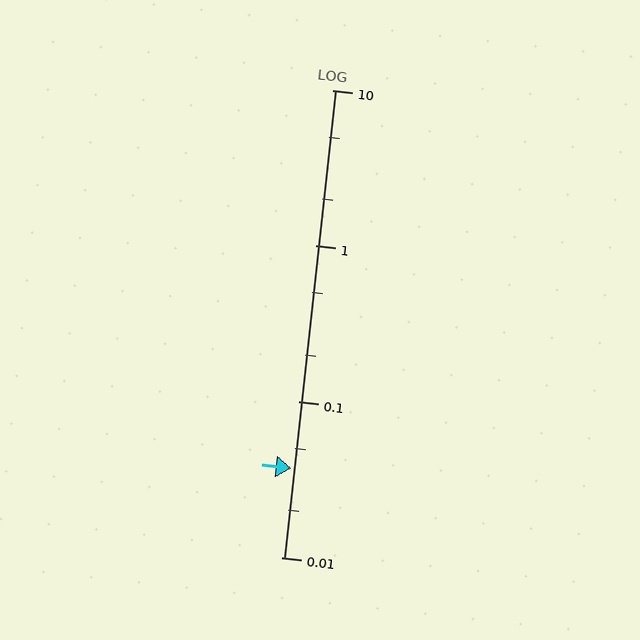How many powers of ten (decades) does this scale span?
The scale spans 3 decades, from 0.01 to 10.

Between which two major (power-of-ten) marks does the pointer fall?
The pointer is between 0.01 and 0.1.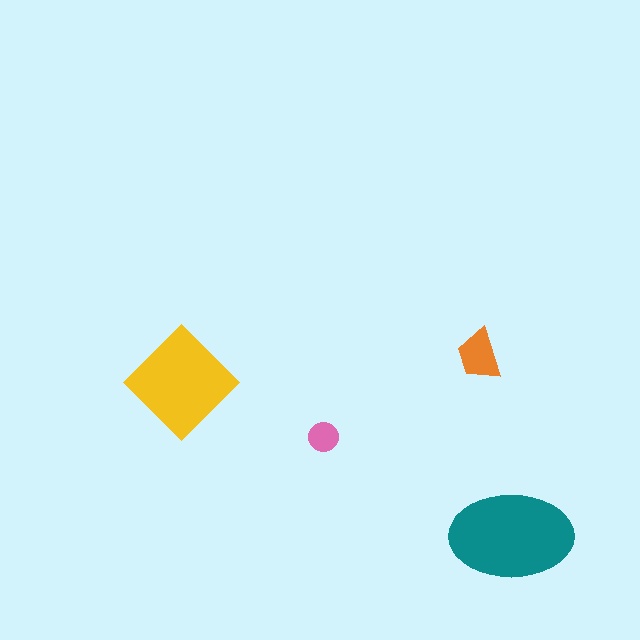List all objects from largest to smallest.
The teal ellipse, the yellow diamond, the orange trapezoid, the pink circle.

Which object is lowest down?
The teal ellipse is bottommost.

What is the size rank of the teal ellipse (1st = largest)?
1st.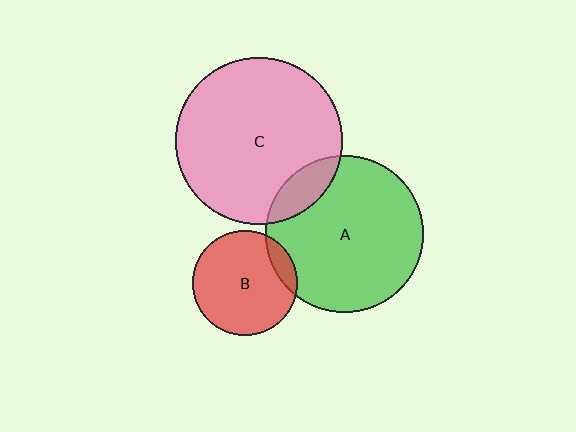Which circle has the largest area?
Circle C (pink).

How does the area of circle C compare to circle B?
Approximately 2.5 times.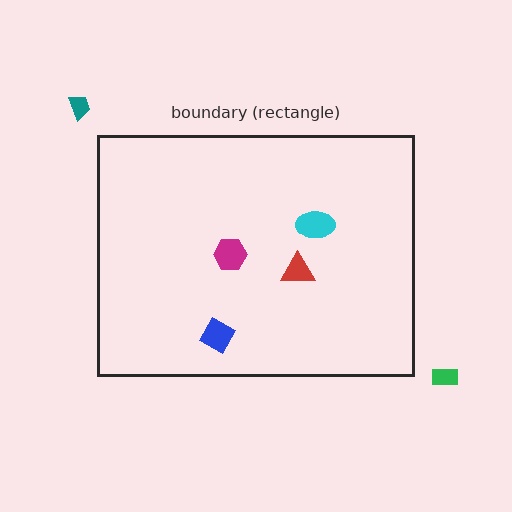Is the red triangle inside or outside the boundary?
Inside.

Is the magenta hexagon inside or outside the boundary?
Inside.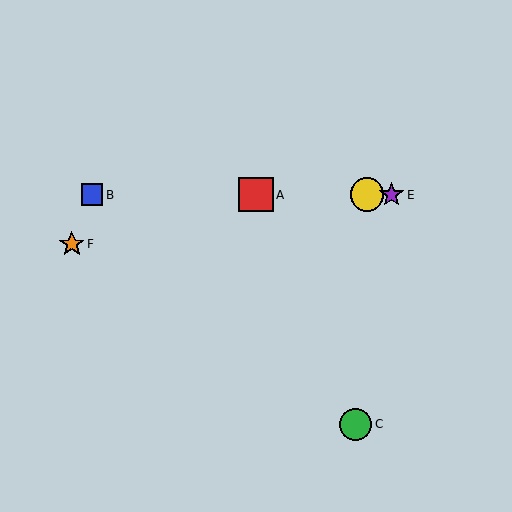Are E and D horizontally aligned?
Yes, both are at y≈195.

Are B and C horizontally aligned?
No, B is at y≈195 and C is at y≈424.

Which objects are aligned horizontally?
Objects A, B, D, E are aligned horizontally.